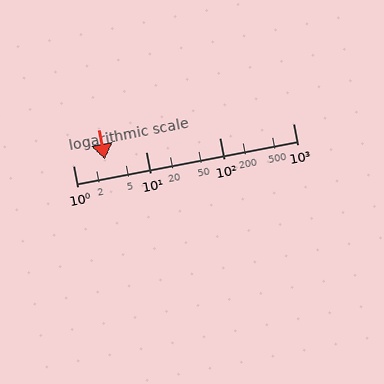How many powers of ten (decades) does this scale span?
The scale spans 3 decades, from 1 to 1000.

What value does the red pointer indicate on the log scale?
The pointer indicates approximately 2.7.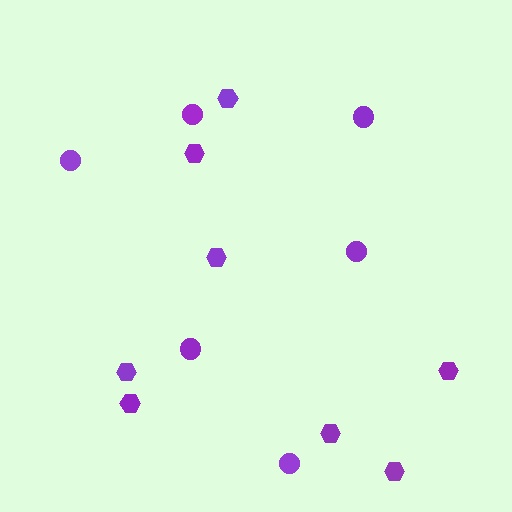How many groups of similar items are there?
There are 2 groups: one group of circles (6) and one group of hexagons (8).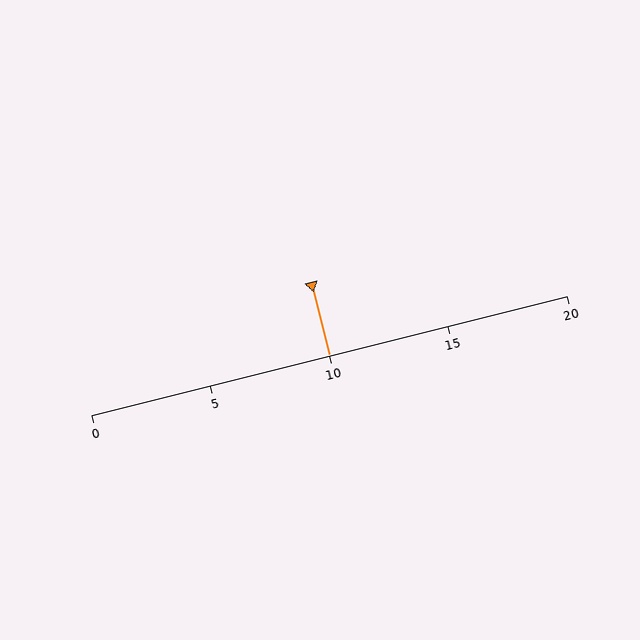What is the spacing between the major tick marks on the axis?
The major ticks are spaced 5 apart.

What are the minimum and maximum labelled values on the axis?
The axis runs from 0 to 20.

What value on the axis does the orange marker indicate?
The marker indicates approximately 10.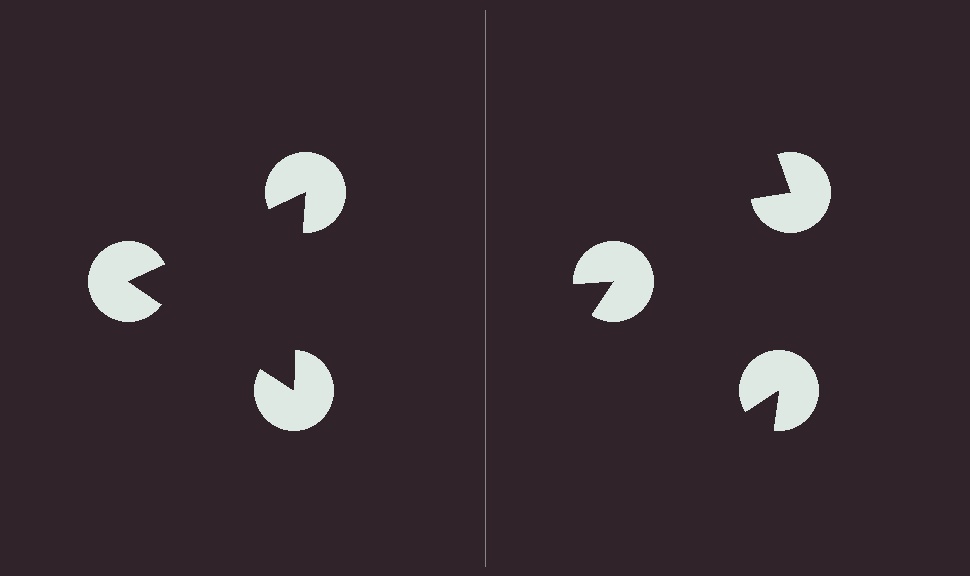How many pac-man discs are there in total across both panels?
6 — 3 on each side.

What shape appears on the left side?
An illusory triangle.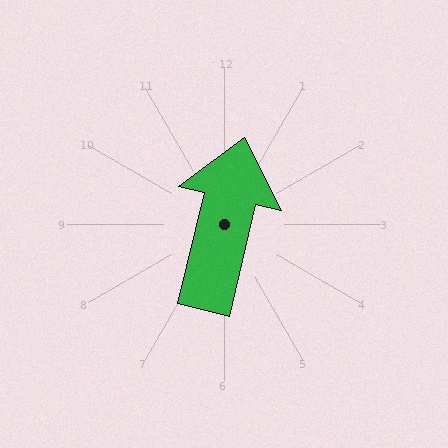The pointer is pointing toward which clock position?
Roughly 12 o'clock.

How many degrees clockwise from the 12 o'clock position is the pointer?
Approximately 13 degrees.